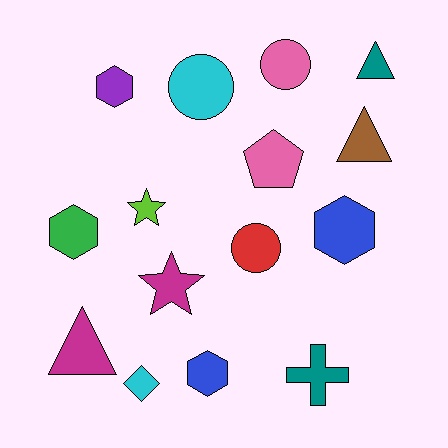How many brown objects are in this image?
There is 1 brown object.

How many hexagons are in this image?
There are 4 hexagons.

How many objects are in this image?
There are 15 objects.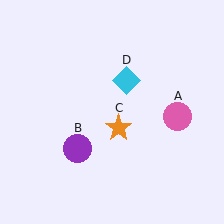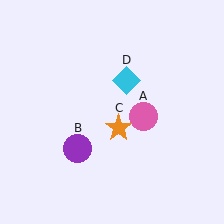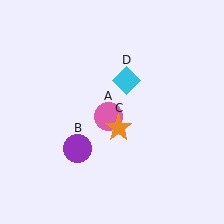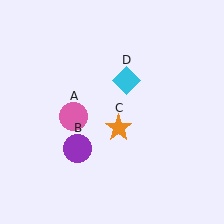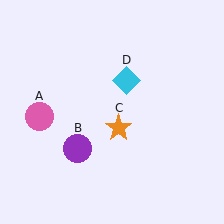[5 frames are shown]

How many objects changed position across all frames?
1 object changed position: pink circle (object A).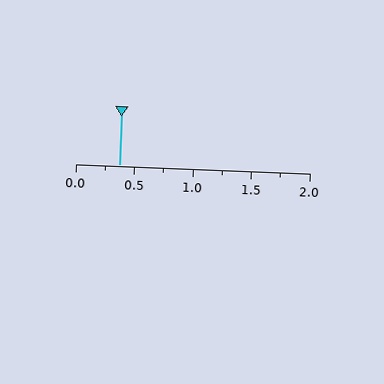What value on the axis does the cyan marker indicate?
The marker indicates approximately 0.38.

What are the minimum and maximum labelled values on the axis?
The axis runs from 0.0 to 2.0.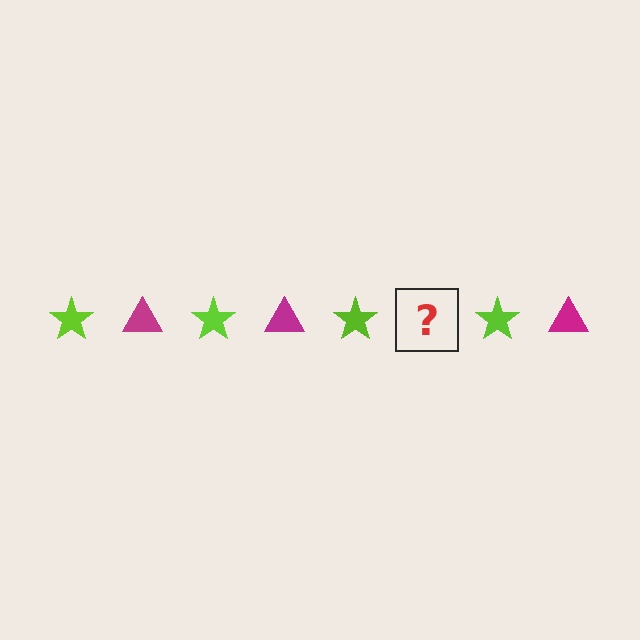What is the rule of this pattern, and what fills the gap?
The rule is that the pattern alternates between lime star and magenta triangle. The gap should be filled with a magenta triangle.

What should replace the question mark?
The question mark should be replaced with a magenta triangle.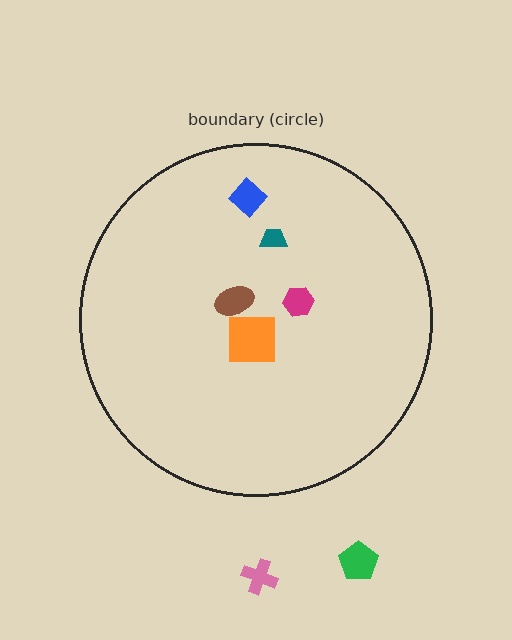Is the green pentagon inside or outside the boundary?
Outside.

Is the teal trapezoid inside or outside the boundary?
Inside.